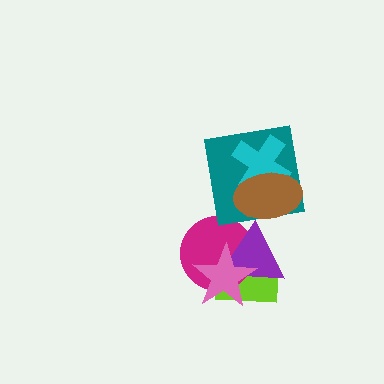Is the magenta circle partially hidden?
Yes, it is partially covered by another shape.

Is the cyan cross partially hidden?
Yes, it is partially covered by another shape.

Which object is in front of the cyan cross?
The brown ellipse is in front of the cyan cross.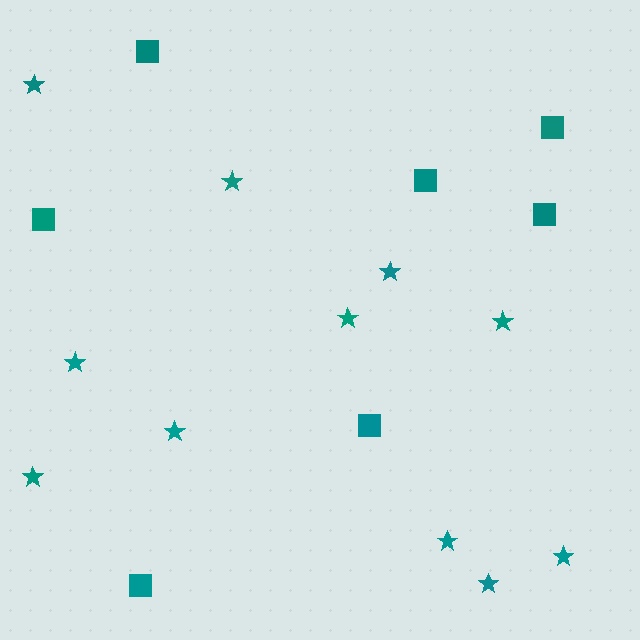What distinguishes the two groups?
There are 2 groups: one group of squares (7) and one group of stars (11).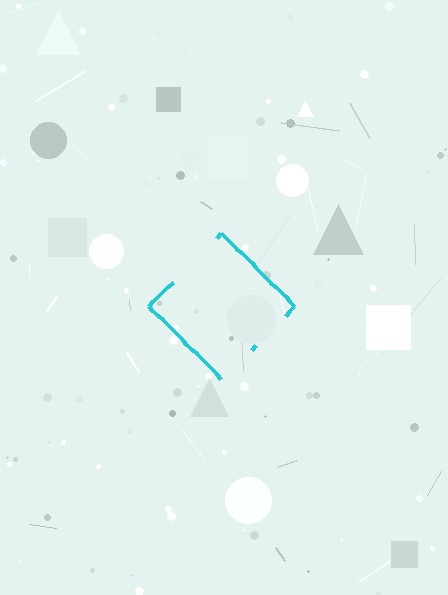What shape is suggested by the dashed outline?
The dashed outline suggests a diamond.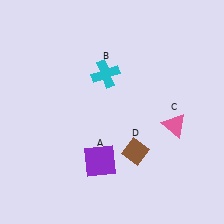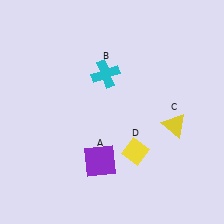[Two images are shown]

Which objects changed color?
C changed from pink to yellow. D changed from brown to yellow.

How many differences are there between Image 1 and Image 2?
There are 2 differences between the two images.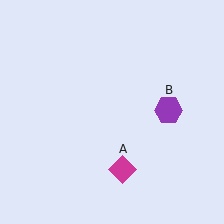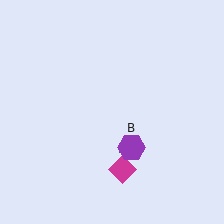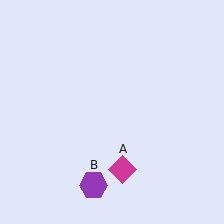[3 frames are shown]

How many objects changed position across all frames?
1 object changed position: purple hexagon (object B).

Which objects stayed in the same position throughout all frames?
Magenta diamond (object A) remained stationary.